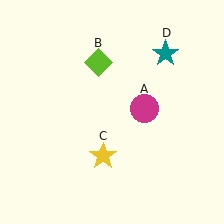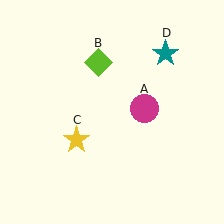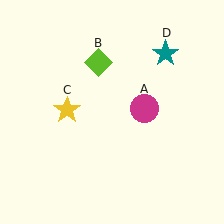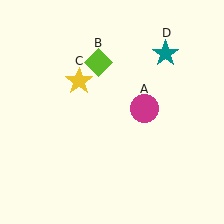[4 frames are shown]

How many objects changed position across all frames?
1 object changed position: yellow star (object C).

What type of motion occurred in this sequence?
The yellow star (object C) rotated clockwise around the center of the scene.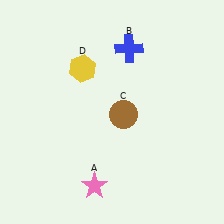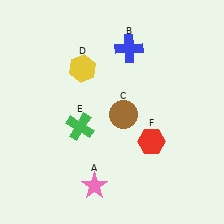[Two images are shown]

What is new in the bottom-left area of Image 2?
A green cross (E) was added in the bottom-left area of Image 2.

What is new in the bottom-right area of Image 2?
A red hexagon (F) was added in the bottom-right area of Image 2.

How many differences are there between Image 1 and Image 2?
There are 2 differences between the two images.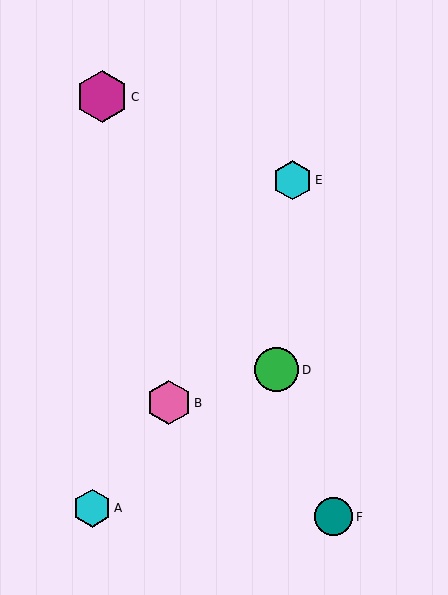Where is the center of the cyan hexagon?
The center of the cyan hexagon is at (292, 180).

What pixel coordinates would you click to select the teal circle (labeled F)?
Click at (334, 517) to select the teal circle F.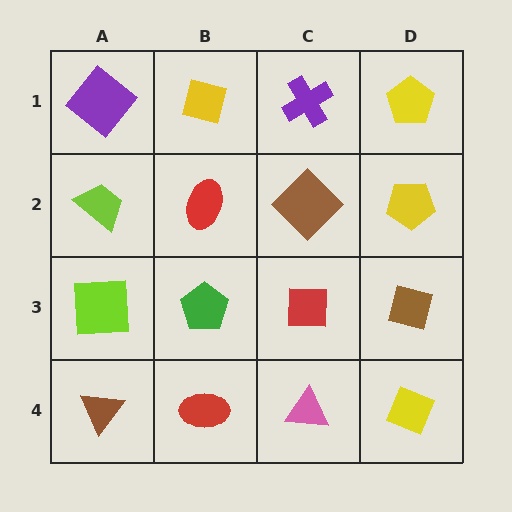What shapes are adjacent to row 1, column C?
A brown diamond (row 2, column C), a yellow square (row 1, column B), a yellow pentagon (row 1, column D).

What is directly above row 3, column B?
A red ellipse.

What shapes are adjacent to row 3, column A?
A lime trapezoid (row 2, column A), a brown triangle (row 4, column A), a green pentagon (row 3, column B).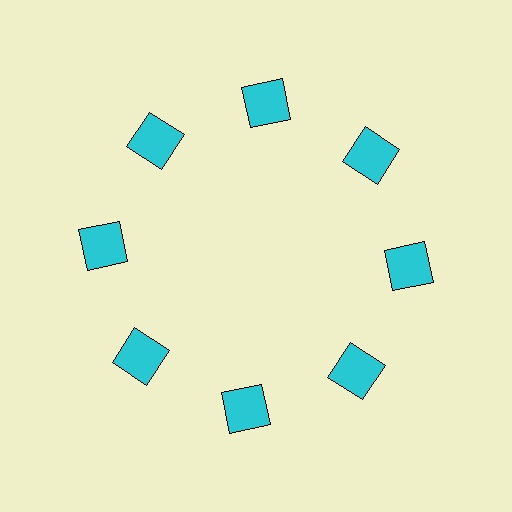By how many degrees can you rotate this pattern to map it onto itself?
The pattern maps onto itself every 45 degrees of rotation.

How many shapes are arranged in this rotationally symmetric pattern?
There are 8 shapes, arranged in 8 groups of 1.